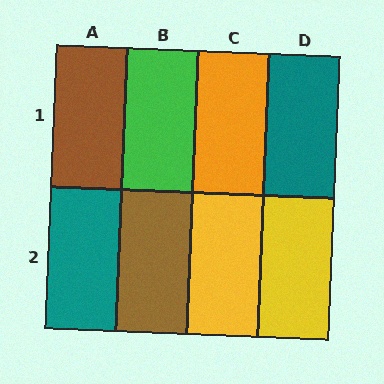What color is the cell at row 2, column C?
Yellow.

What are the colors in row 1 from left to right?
Brown, green, orange, teal.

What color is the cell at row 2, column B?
Brown.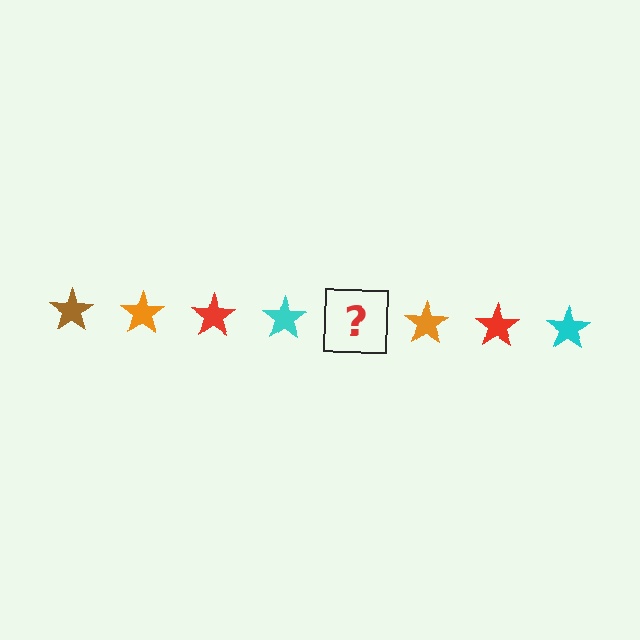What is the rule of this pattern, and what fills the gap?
The rule is that the pattern cycles through brown, orange, red, cyan stars. The gap should be filled with a brown star.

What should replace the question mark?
The question mark should be replaced with a brown star.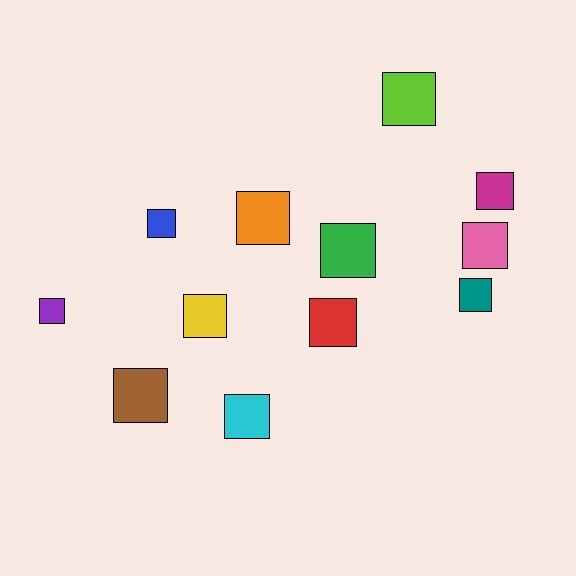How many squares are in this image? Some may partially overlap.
There are 12 squares.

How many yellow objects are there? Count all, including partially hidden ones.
There is 1 yellow object.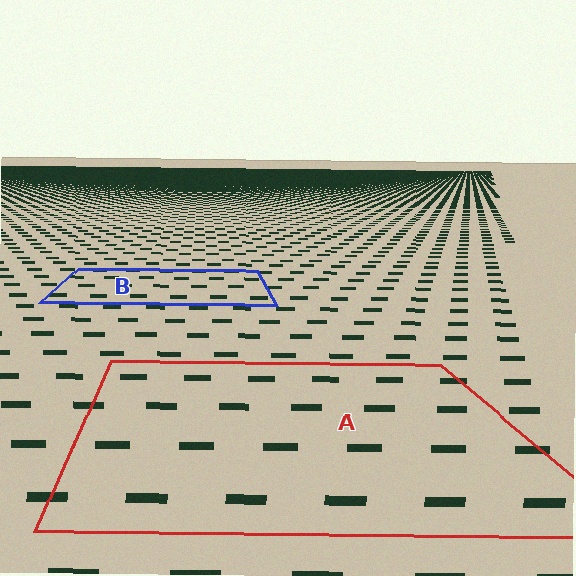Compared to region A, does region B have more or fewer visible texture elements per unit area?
Region B has more texture elements per unit area — they are packed more densely because it is farther away.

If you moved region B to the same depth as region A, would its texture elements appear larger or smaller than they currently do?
They would appear larger. At a closer depth, the same texture elements are projected at a bigger on-screen size.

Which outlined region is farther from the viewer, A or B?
Region B is farther from the viewer — the texture elements inside it appear smaller and more densely packed.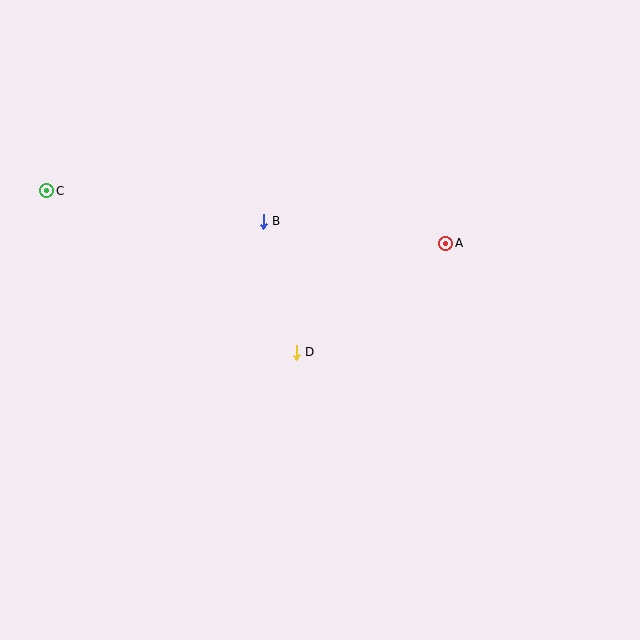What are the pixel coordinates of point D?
Point D is at (296, 352).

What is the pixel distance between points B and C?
The distance between B and C is 218 pixels.